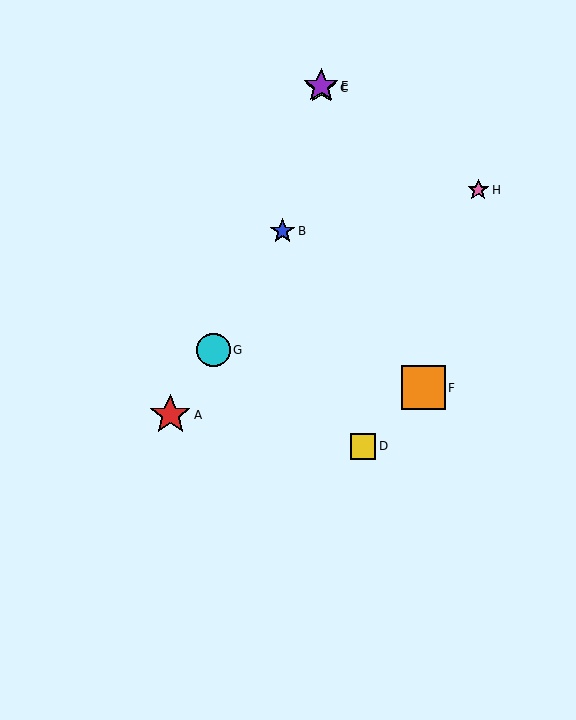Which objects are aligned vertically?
Objects C, E are aligned vertically.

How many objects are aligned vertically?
2 objects (C, E) are aligned vertically.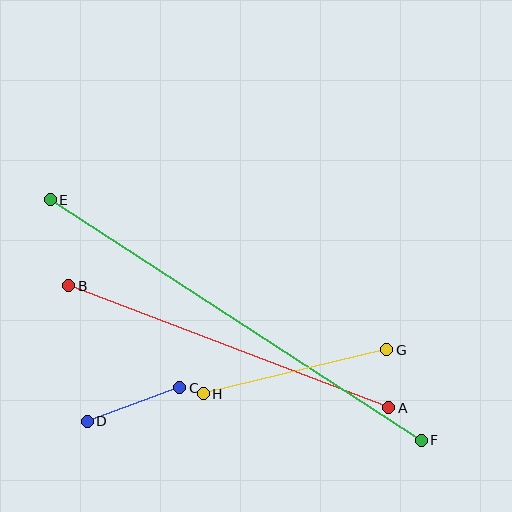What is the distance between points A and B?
The distance is approximately 343 pixels.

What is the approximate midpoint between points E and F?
The midpoint is at approximately (236, 320) pixels.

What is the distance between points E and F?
The distance is approximately 442 pixels.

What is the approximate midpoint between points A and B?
The midpoint is at approximately (229, 347) pixels.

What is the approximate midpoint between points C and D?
The midpoint is at approximately (134, 405) pixels.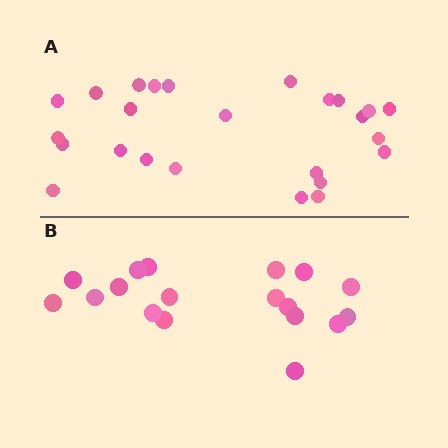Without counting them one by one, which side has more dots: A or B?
Region A (the top region) has more dots.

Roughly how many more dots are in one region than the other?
Region A has roughly 8 or so more dots than region B.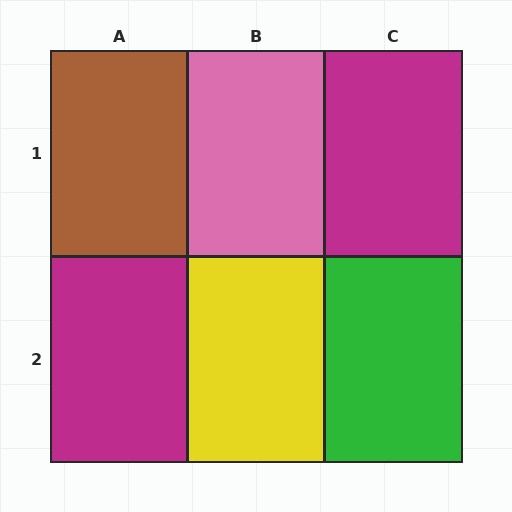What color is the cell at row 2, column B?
Yellow.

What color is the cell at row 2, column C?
Green.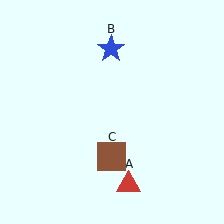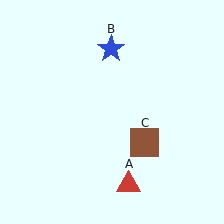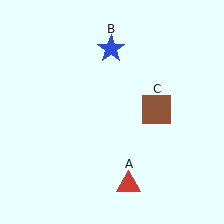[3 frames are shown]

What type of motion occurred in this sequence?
The brown square (object C) rotated counterclockwise around the center of the scene.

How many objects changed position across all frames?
1 object changed position: brown square (object C).